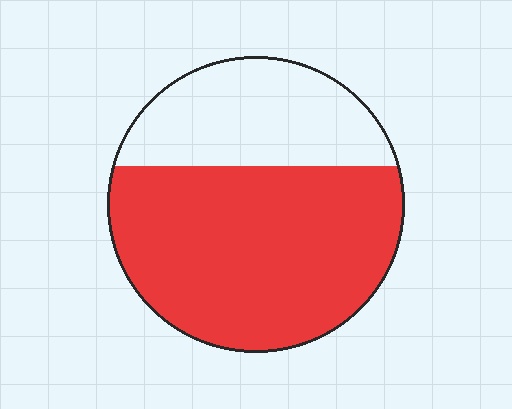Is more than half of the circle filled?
Yes.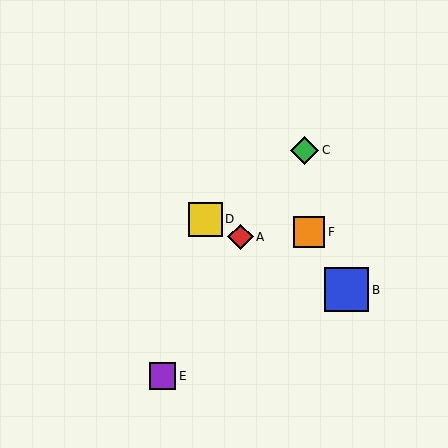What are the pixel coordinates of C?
Object C is at (305, 150).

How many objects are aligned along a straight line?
3 objects (A, B, D) are aligned along a straight line.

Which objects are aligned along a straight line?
Objects A, B, D are aligned along a straight line.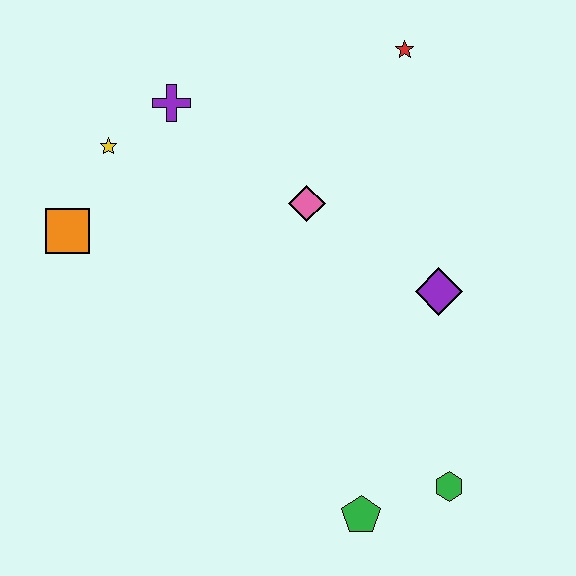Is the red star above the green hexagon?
Yes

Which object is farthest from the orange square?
The green hexagon is farthest from the orange square.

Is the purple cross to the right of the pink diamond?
No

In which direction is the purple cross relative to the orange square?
The purple cross is above the orange square.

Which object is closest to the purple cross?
The yellow star is closest to the purple cross.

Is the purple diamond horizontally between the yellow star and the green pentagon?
No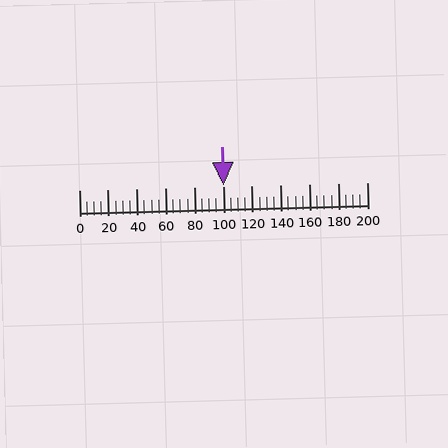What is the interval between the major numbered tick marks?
The major tick marks are spaced 20 units apart.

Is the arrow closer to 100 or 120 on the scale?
The arrow is closer to 100.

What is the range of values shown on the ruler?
The ruler shows values from 0 to 200.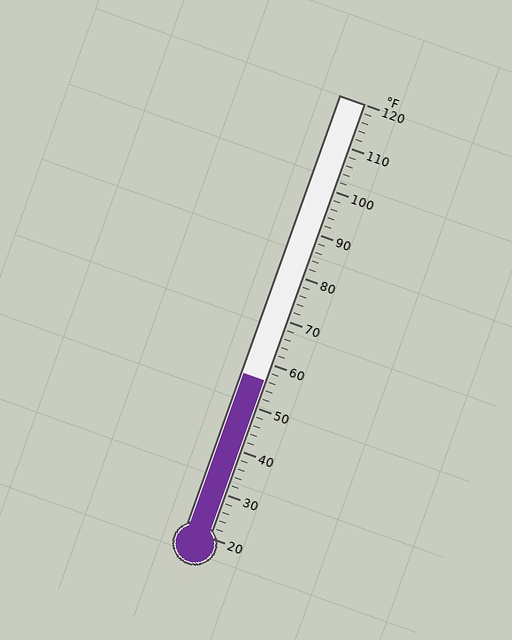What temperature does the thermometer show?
The thermometer shows approximately 56°F.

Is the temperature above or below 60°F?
The temperature is below 60°F.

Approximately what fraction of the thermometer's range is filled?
The thermometer is filled to approximately 35% of its range.